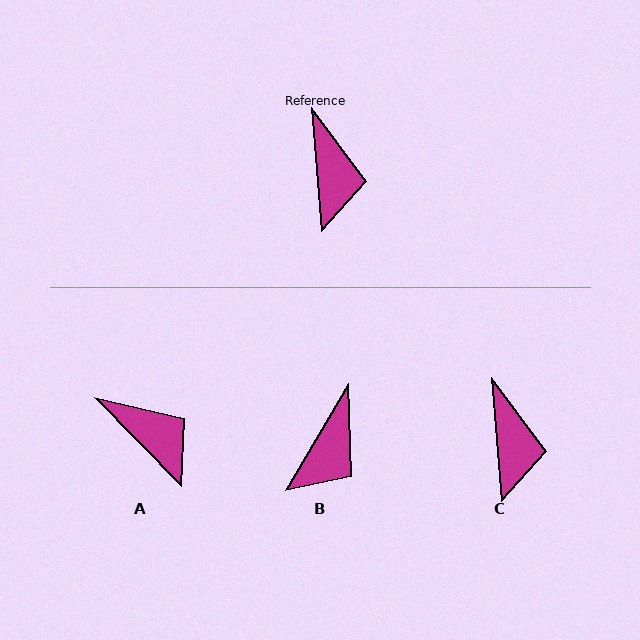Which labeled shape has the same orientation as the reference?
C.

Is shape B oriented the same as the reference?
No, it is off by about 35 degrees.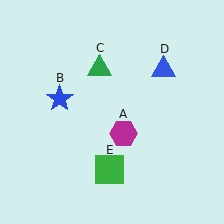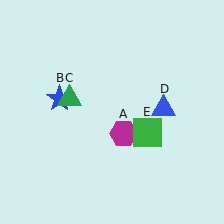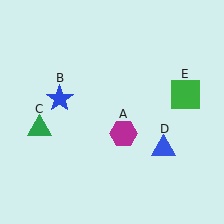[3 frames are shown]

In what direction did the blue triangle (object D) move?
The blue triangle (object D) moved down.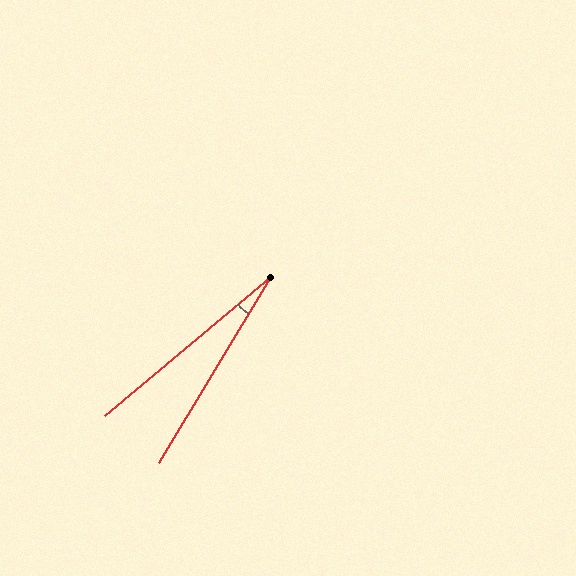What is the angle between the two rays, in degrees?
Approximately 19 degrees.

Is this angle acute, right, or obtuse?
It is acute.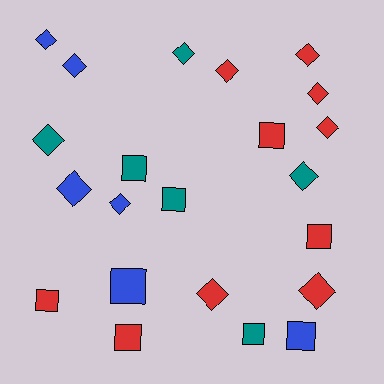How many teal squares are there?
There are 3 teal squares.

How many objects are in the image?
There are 22 objects.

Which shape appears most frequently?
Diamond, with 13 objects.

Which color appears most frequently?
Red, with 10 objects.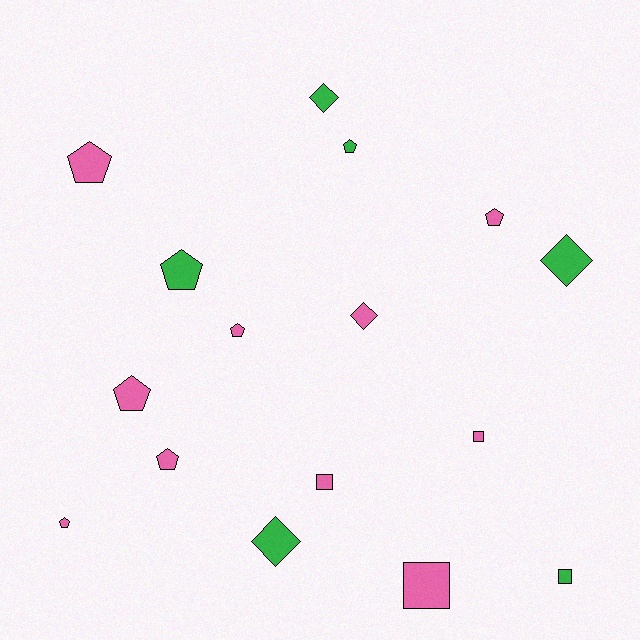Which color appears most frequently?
Pink, with 10 objects.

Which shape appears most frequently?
Pentagon, with 8 objects.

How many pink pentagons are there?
There are 6 pink pentagons.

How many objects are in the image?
There are 16 objects.